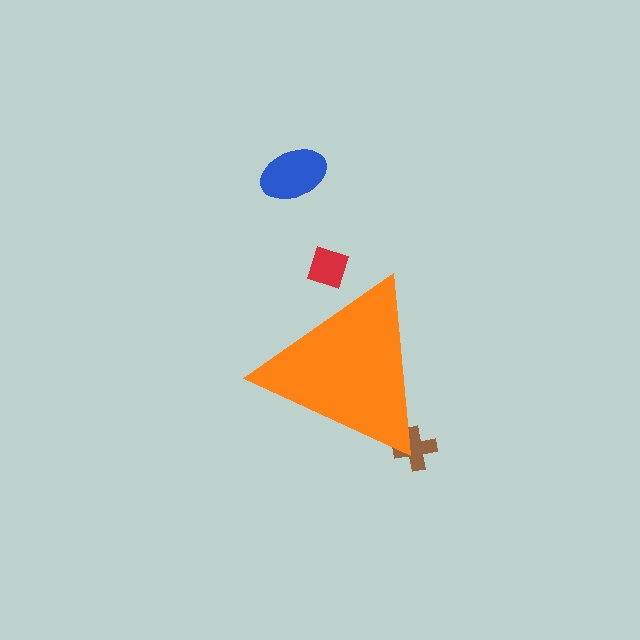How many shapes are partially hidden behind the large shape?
2 shapes are partially hidden.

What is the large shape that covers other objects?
An orange triangle.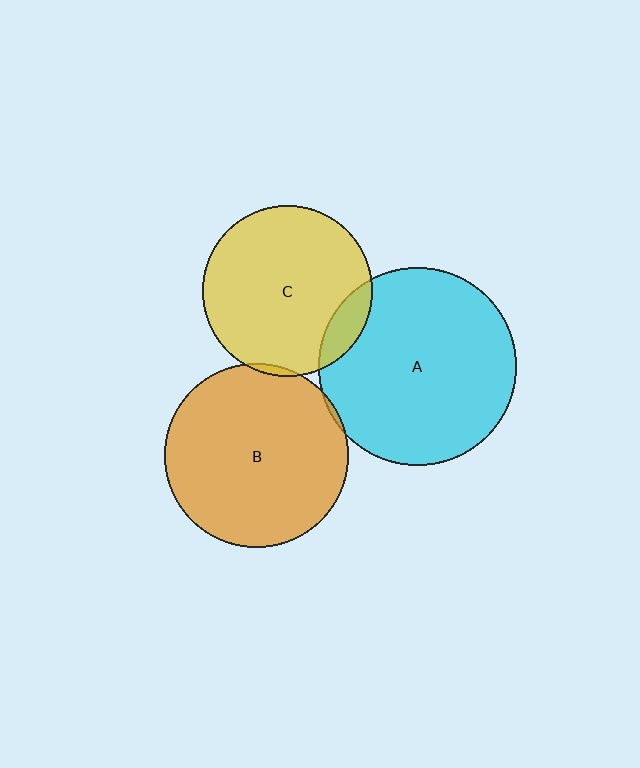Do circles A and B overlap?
Yes.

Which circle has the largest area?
Circle A (cyan).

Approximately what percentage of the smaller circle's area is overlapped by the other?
Approximately 5%.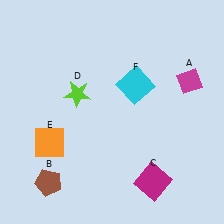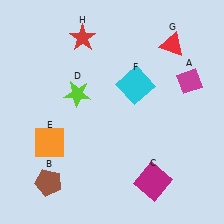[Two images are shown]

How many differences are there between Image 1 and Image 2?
There are 2 differences between the two images.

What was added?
A red triangle (G), a red star (H) were added in Image 2.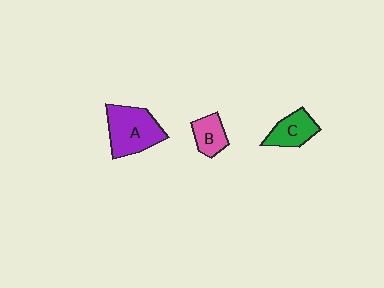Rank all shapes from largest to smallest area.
From largest to smallest: A (purple), C (green), B (pink).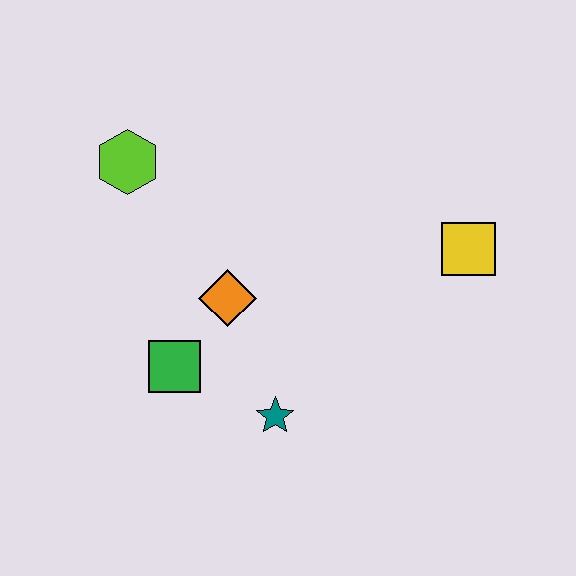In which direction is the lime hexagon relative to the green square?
The lime hexagon is above the green square.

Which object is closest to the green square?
The orange diamond is closest to the green square.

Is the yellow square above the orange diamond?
Yes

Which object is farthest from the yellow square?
The lime hexagon is farthest from the yellow square.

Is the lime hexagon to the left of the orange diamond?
Yes